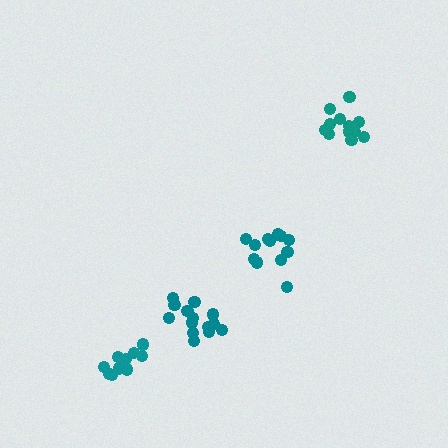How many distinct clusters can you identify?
There are 4 distinct clusters.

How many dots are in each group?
Group 1: 12 dots, Group 2: 14 dots, Group 3: 13 dots, Group 4: 14 dots (53 total).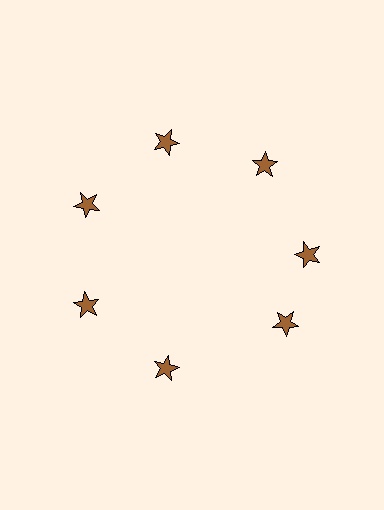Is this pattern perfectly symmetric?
No. The 7 brown stars are arranged in a ring, but one element near the 5 o'clock position is rotated out of alignment along the ring, breaking the 7-fold rotational symmetry.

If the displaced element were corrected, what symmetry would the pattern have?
It would have 7-fold rotational symmetry — the pattern would map onto itself every 51 degrees.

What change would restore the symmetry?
The symmetry would be restored by rotating it back into even spacing with its neighbors so that all 7 stars sit at equal angles and equal distance from the center.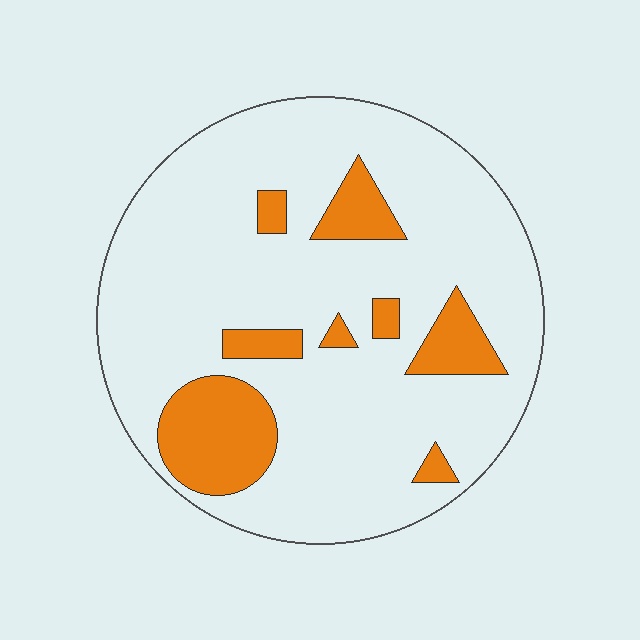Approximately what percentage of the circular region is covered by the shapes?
Approximately 15%.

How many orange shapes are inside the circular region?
8.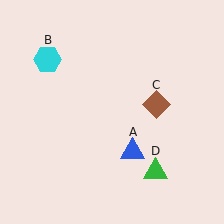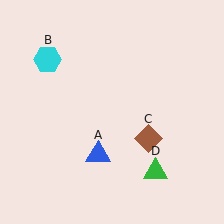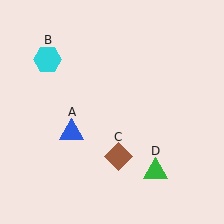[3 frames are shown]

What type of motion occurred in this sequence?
The blue triangle (object A), brown diamond (object C) rotated clockwise around the center of the scene.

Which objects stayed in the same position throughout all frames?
Cyan hexagon (object B) and green triangle (object D) remained stationary.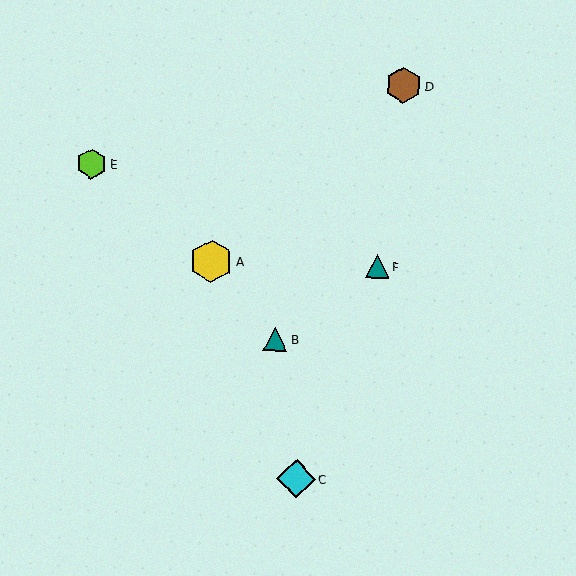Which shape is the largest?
The yellow hexagon (labeled A) is the largest.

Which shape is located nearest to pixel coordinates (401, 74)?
The brown hexagon (labeled D) at (403, 85) is nearest to that location.